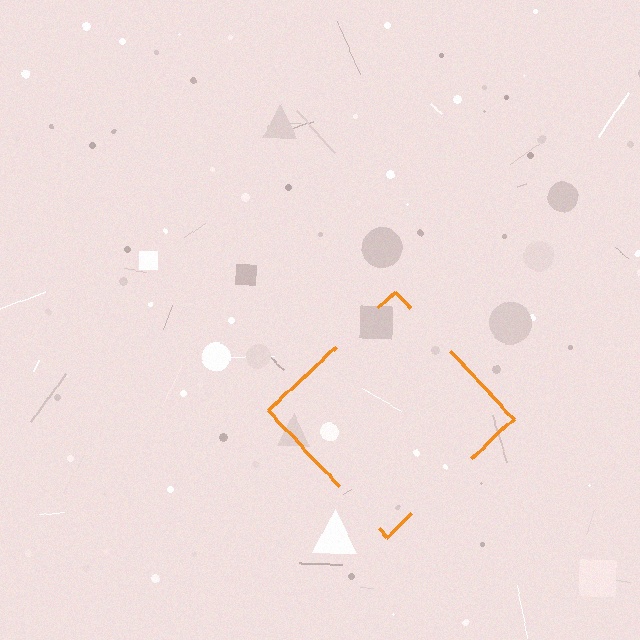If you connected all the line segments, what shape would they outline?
They would outline a diamond.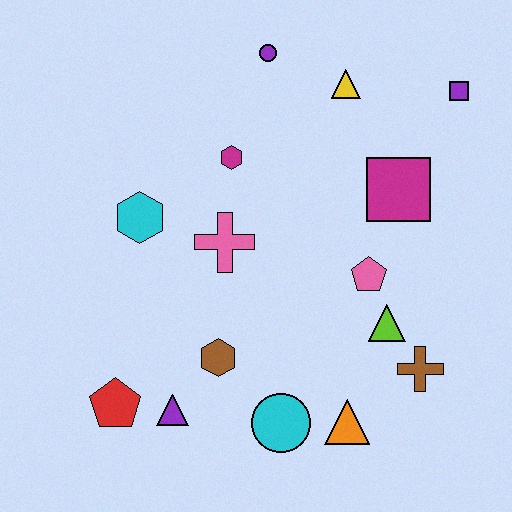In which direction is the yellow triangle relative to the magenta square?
The yellow triangle is above the magenta square.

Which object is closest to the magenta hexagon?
The pink cross is closest to the magenta hexagon.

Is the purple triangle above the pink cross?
No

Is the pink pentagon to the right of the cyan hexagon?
Yes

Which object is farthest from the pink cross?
The purple square is farthest from the pink cross.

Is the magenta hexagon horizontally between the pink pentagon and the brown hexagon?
Yes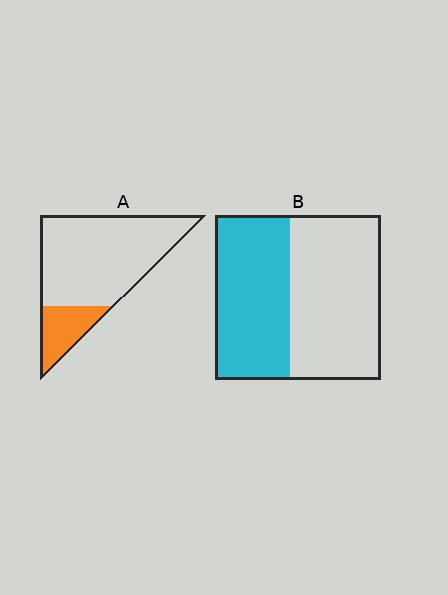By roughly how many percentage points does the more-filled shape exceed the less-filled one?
By roughly 25 percentage points (B over A).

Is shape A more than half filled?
No.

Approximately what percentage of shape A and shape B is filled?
A is approximately 20% and B is approximately 45%.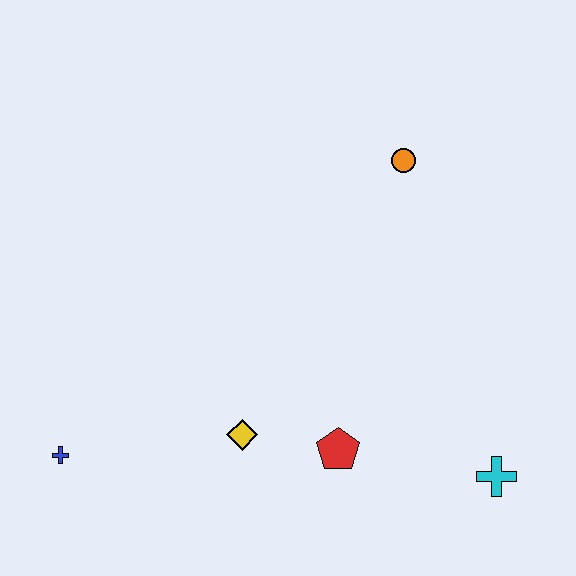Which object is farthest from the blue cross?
The orange circle is farthest from the blue cross.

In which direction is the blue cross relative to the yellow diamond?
The blue cross is to the left of the yellow diamond.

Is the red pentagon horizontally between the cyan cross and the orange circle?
No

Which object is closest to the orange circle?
The red pentagon is closest to the orange circle.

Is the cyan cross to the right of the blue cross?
Yes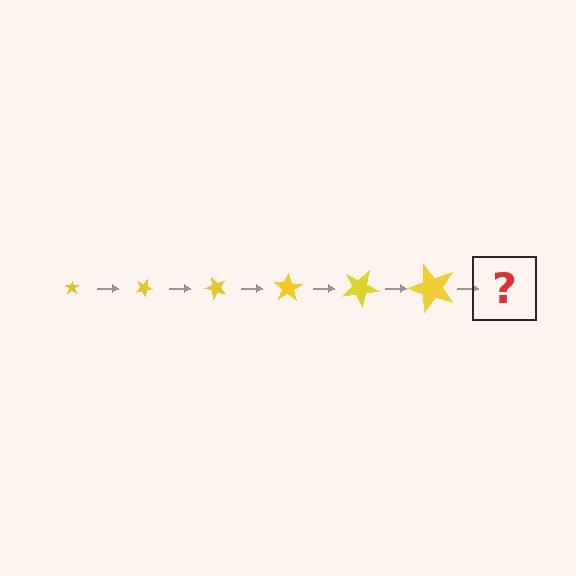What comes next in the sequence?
The next element should be a star, larger than the previous one and rotated 150 degrees from the start.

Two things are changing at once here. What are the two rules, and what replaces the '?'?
The two rules are that the star grows larger each step and it rotates 25 degrees each step. The '?' should be a star, larger than the previous one and rotated 150 degrees from the start.